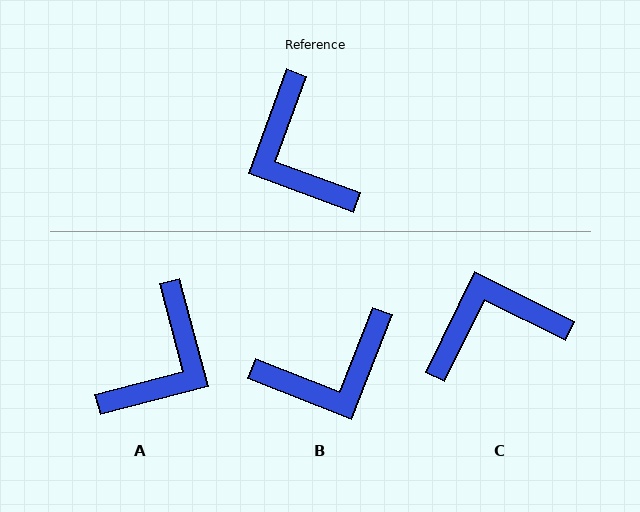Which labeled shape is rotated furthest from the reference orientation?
A, about 125 degrees away.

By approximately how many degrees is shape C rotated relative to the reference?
Approximately 96 degrees clockwise.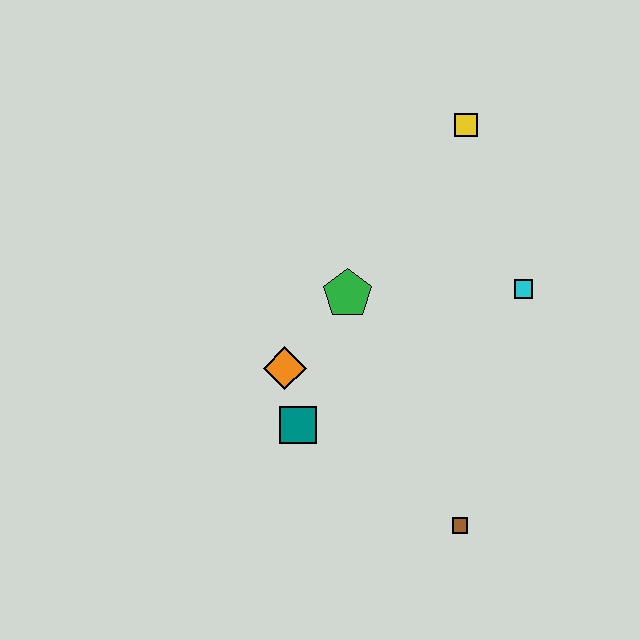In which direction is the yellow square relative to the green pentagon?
The yellow square is above the green pentagon.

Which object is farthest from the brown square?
The yellow square is farthest from the brown square.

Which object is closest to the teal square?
The orange diamond is closest to the teal square.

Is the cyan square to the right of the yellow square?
Yes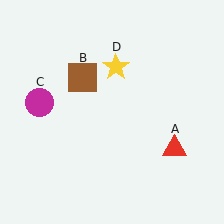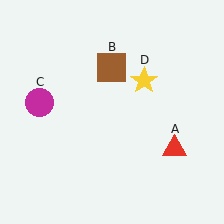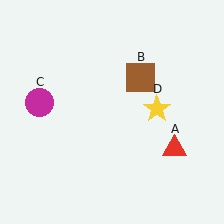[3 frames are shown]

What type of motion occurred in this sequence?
The brown square (object B), yellow star (object D) rotated clockwise around the center of the scene.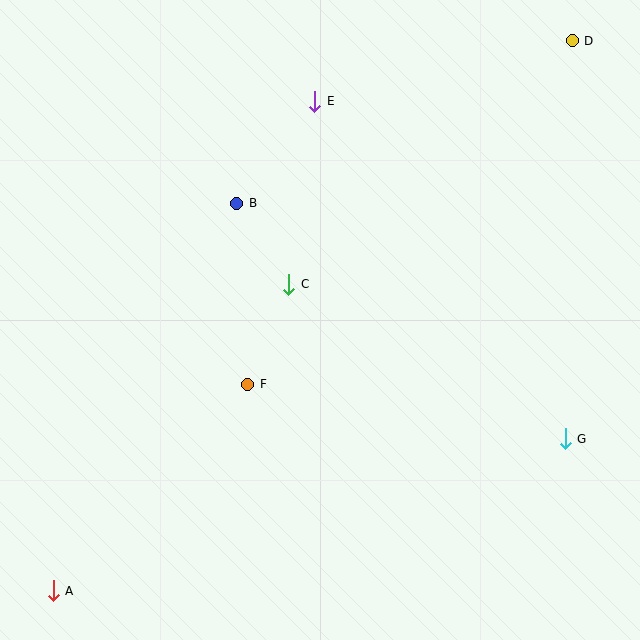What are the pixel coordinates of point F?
Point F is at (248, 384).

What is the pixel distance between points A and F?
The distance between A and F is 284 pixels.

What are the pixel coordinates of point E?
Point E is at (315, 101).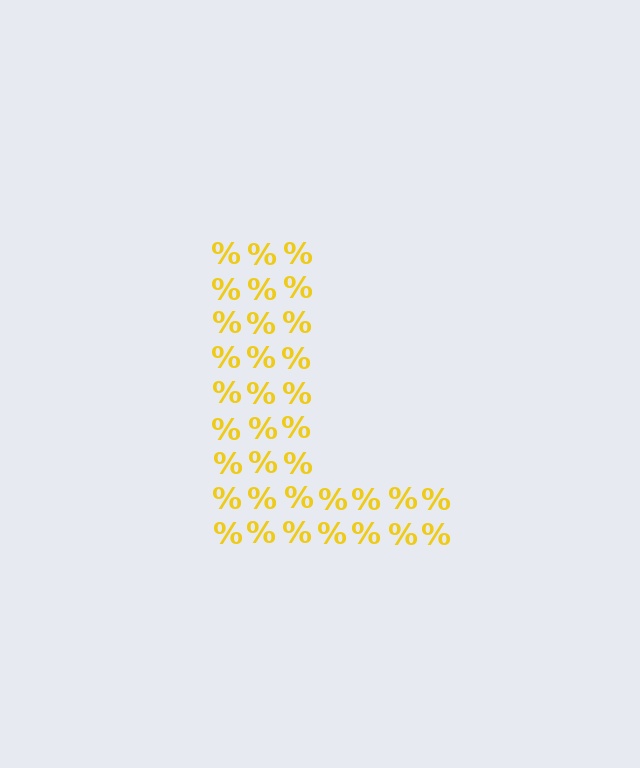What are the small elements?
The small elements are percent signs.